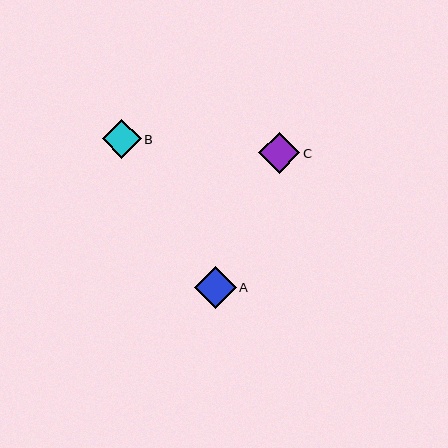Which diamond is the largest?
Diamond A is the largest with a size of approximately 42 pixels.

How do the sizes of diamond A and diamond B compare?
Diamond A and diamond B are approximately the same size.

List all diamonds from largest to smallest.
From largest to smallest: A, C, B.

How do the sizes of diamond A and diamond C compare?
Diamond A and diamond C are approximately the same size.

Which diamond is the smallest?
Diamond B is the smallest with a size of approximately 39 pixels.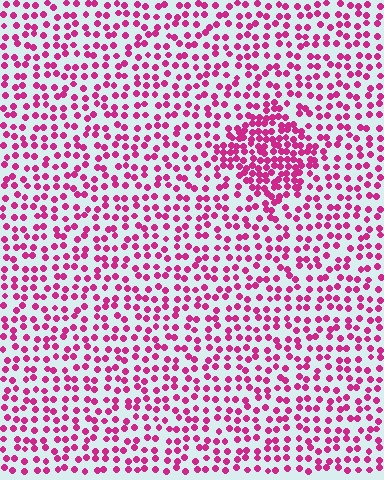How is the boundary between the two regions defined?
The boundary is defined by a change in element density (approximately 2.0x ratio). All elements are the same color, size, and shape.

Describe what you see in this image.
The image contains small magenta elements arranged at two different densities. A diamond-shaped region is visible where the elements are more densely packed than the surrounding area.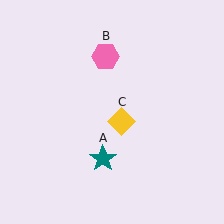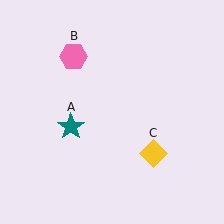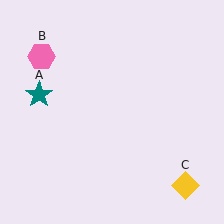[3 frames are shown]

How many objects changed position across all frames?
3 objects changed position: teal star (object A), pink hexagon (object B), yellow diamond (object C).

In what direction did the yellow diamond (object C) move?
The yellow diamond (object C) moved down and to the right.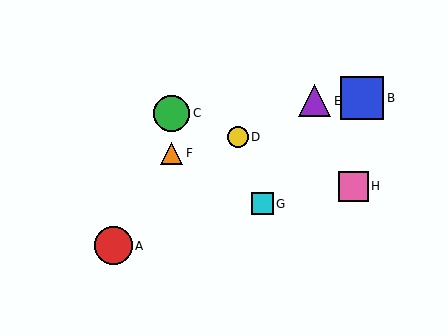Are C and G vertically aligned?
No, C is at x≈172 and G is at x≈263.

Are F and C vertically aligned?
Yes, both are at x≈172.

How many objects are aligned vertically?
2 objects (C, F) are aligned vertically.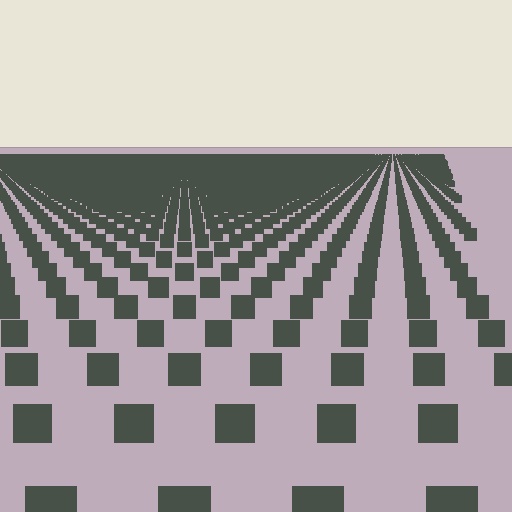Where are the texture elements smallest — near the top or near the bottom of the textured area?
Near the top.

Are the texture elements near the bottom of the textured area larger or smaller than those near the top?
Larger. Near the bottom, elements are closer to the viewer and appear at a bigger on-screen size.